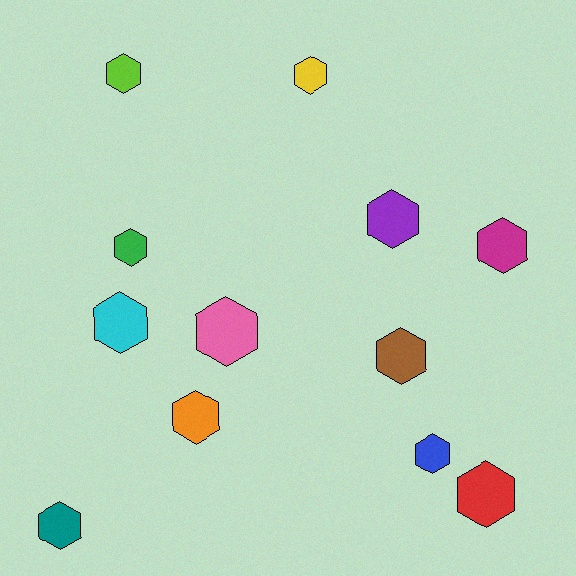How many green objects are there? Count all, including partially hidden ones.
There is 1 green object.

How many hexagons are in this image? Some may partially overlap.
There are 12 hexagons.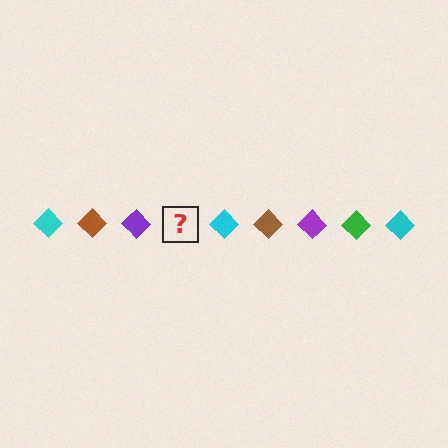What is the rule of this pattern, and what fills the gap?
The rule is that the pattern cycles through cyan, brown, purple, green diamonds. The gap should be filled with a green diamond.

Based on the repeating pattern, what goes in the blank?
The blank should be a green diamond.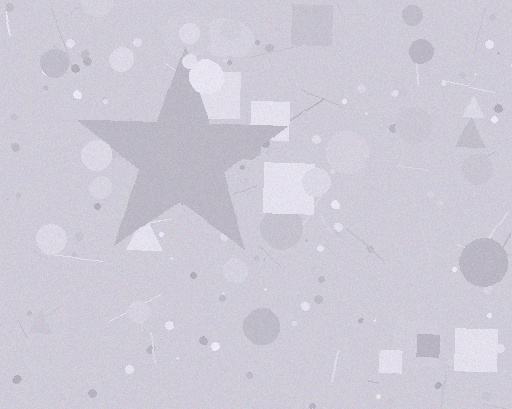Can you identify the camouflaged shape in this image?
The camouflaged shape is a star.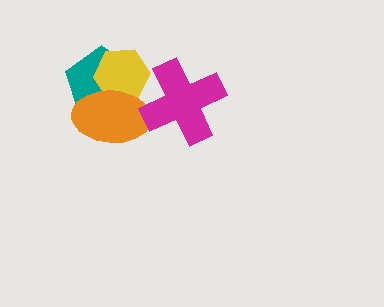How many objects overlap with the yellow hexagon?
2 objects overlap with the yellow hexagon.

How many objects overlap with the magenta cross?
1 object overlaps with the magenta cross.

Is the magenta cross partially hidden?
No, no other shape covers it.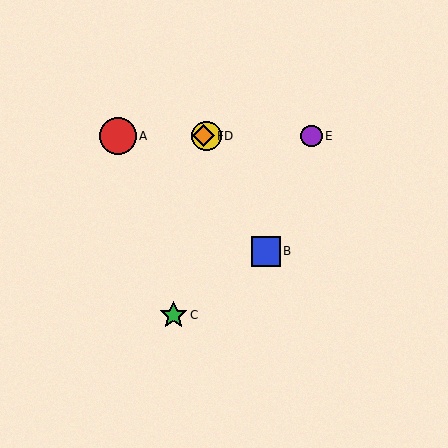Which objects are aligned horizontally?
Objects A, D, E, F are aligned horizontally.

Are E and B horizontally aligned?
No, E is at y≈136 and B is at y≈251.